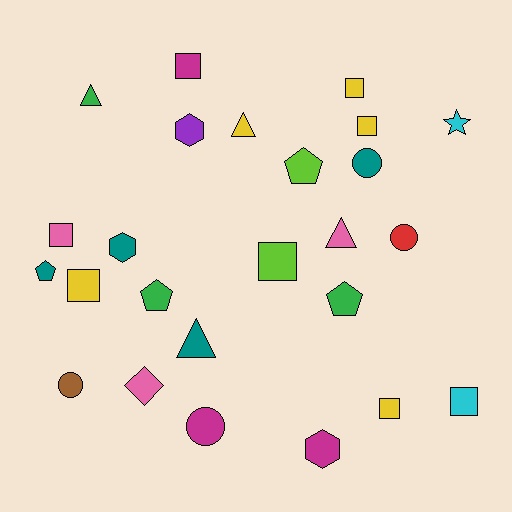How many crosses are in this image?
There are no crosses.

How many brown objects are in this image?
There is 1 brown object.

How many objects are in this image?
There are 25 objects.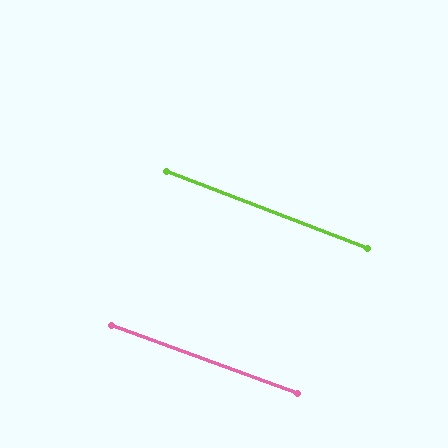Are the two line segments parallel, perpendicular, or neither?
Parallel — their directions differ by only 1.1°.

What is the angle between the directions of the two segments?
Approximately 1 degree.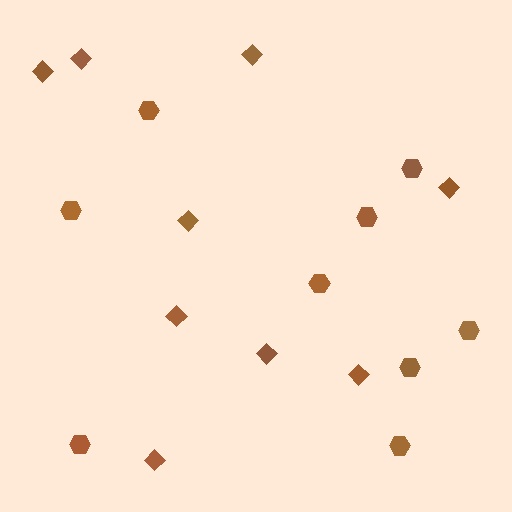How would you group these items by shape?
There are 2 groups: one group of hexagons (9) and one group of diamonds (9).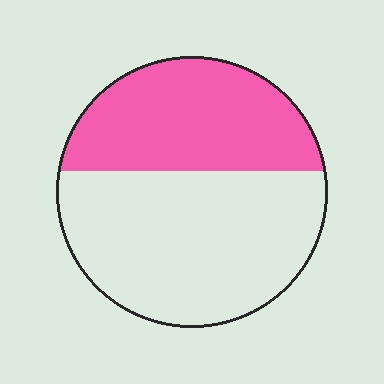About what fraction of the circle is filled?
About two fifths (2/5).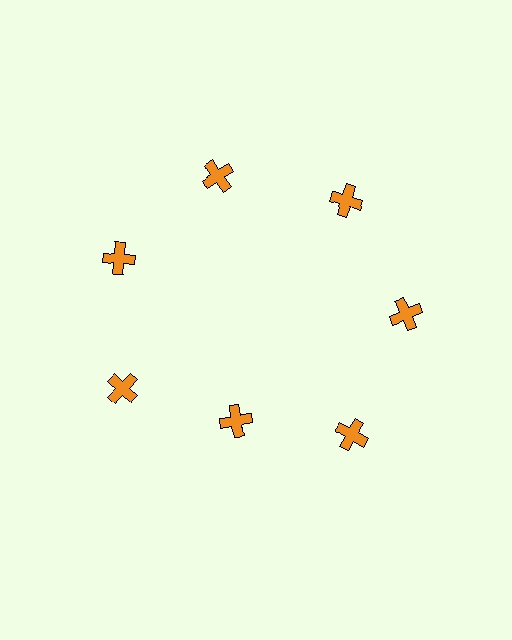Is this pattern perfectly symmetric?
No. The 7 orange crosses are arranged in a ring, but one element near the 6 o'clock position is pulled inward toward the center, breaking the 7-fold rotational symmetry.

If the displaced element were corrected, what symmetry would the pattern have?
It would have 7-fold rotational symmetry — the pattern would map onto itself every 51 degrees.